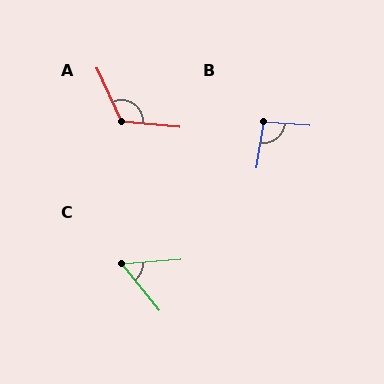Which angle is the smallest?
C, at approximately 55 degrees.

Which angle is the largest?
A, at approximately 120 degrees.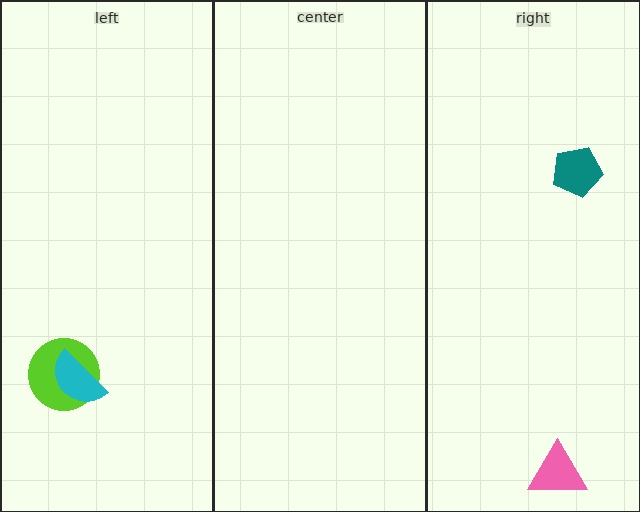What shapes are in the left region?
The lime circle, the cyan semicircle.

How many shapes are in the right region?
2.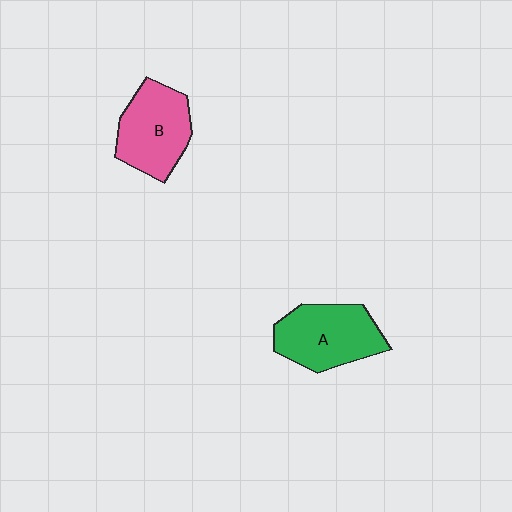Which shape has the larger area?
Shape A (green).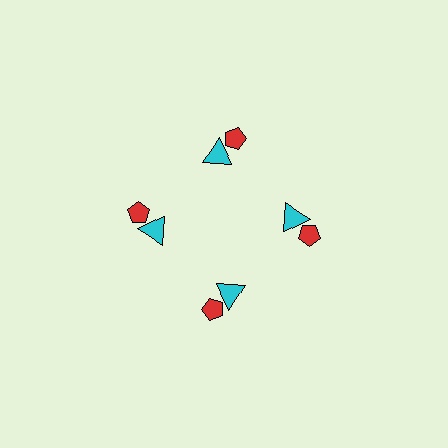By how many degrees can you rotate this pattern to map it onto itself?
The pattern maps onto itself every 90 degrees of rotation.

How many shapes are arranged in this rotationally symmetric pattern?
There are 8 shapes, arranged in 4 groups of 2.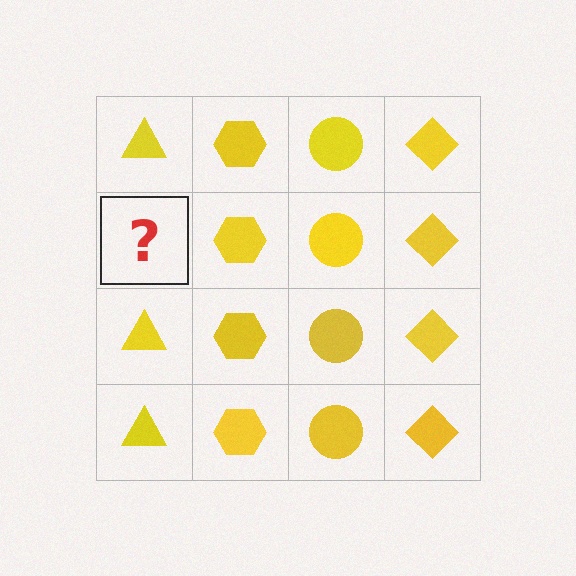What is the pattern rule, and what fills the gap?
The rule is that each column has a consistent shape. The gap should be filled with a yellow triangle.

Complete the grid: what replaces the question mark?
The question mark should be replaced with a yellow triangle.